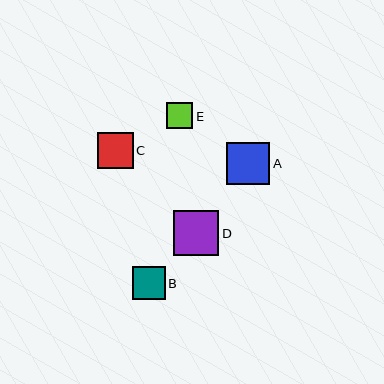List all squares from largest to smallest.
From largest to smallest: D, A, C, B, E.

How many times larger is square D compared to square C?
Square D is approximately 1.3 times the size of square C.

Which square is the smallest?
Square E is the smallest with a size of approximately 26 pixels.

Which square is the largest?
Square D is the largest with a size of approximately 45 pixels.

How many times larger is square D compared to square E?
Square D is approximately 1.7 times the size of square E.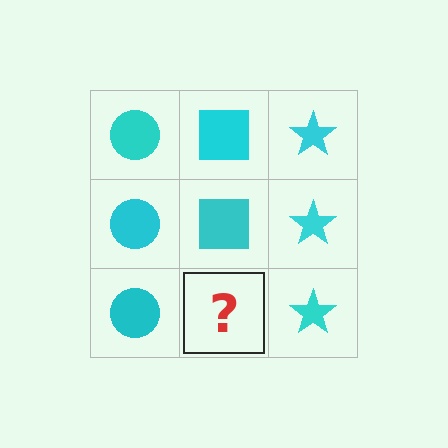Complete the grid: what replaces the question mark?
The question mark should be replaced with a cyan square.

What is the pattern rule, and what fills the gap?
The rule is that each column has a consistent shape. The gap should be filled with a cyan square.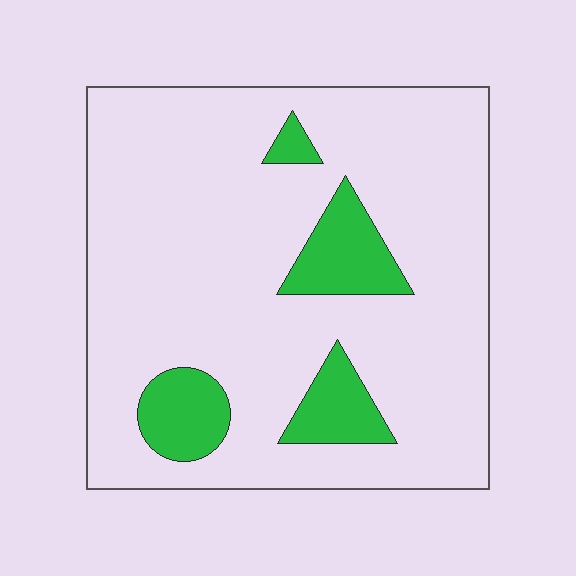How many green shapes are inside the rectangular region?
4.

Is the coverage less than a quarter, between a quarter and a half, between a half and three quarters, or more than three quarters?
Less than a quarter.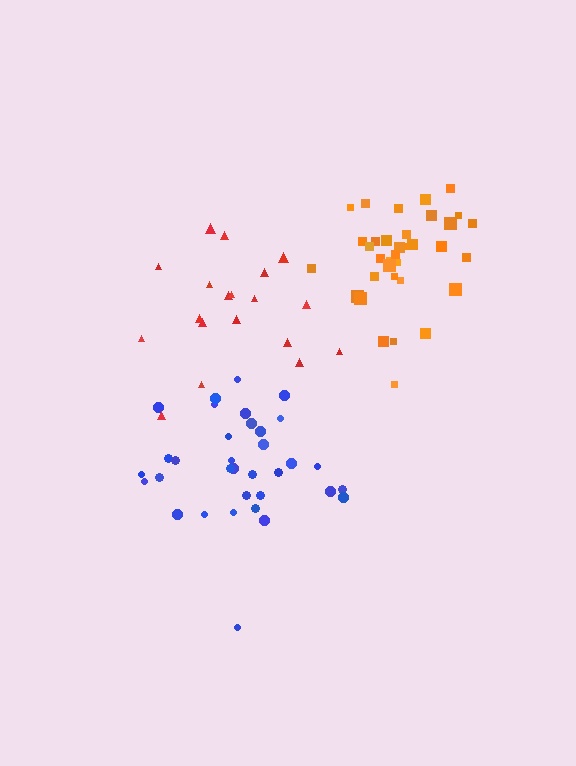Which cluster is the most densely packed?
Orange.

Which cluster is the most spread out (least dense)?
Red.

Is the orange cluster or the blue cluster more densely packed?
Orange.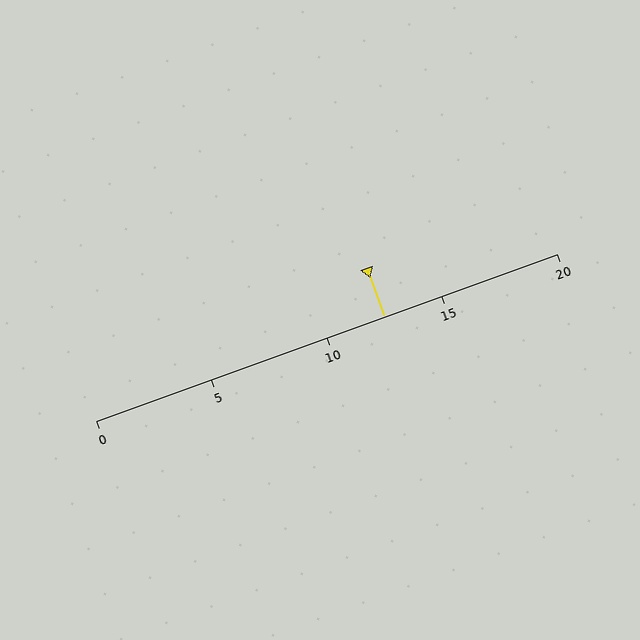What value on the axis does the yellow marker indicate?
The marker indicates approximately 12.5.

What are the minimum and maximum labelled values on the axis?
The axis runs from 0 to 20.